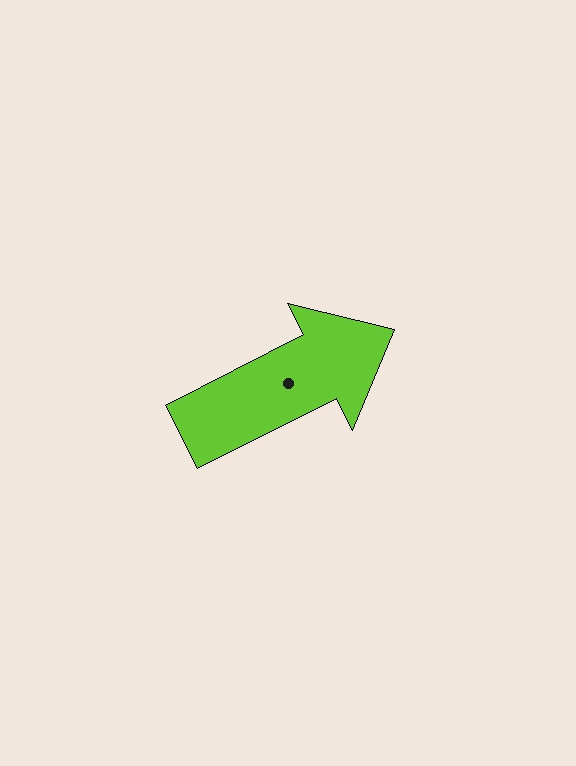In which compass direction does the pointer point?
Northeast.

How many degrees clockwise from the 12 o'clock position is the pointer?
Approximately 63 degrees.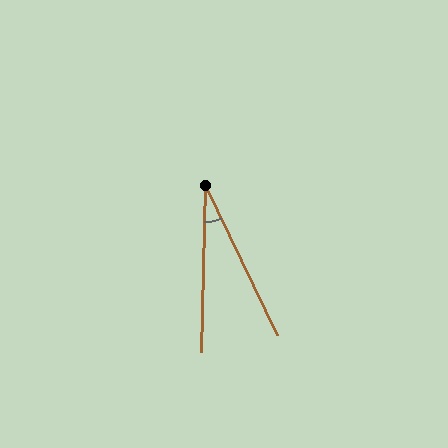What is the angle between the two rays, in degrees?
Approximately 27 degrees.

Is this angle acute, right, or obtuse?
It is acute.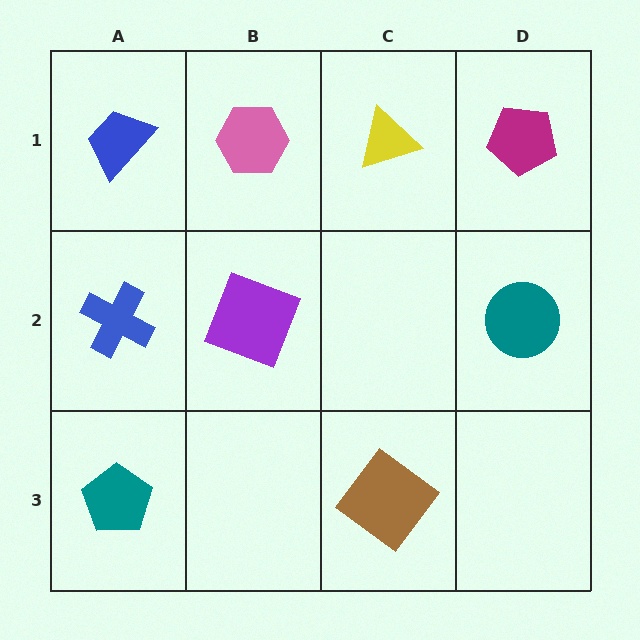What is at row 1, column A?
A blue trapezoid.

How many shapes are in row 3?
2 shapes.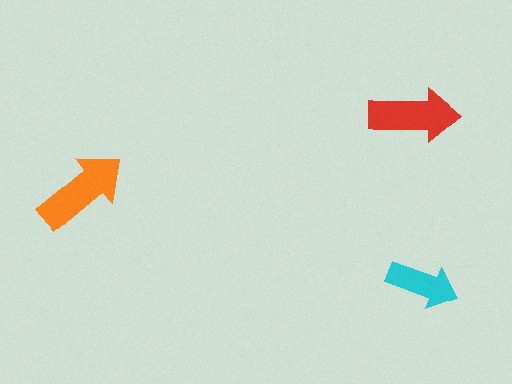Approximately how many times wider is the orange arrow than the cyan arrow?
About 1.5 times wider.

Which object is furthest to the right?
The cyan arrow is rightmost.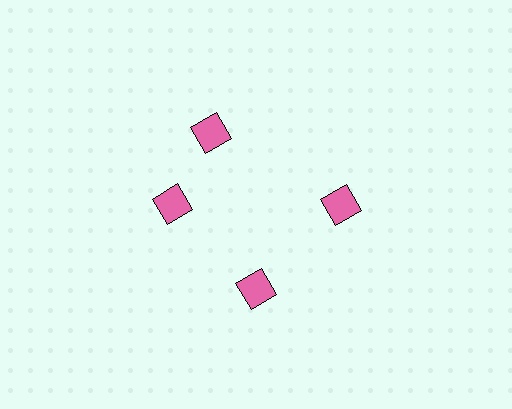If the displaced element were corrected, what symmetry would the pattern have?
It would have 4-fold rotational symmetry — the pattern would map onto itself every 90 degrees.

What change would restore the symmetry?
The symmetry would be restored by rotating it back into even spacing with its neighbors so that all 4 squares sit at equal angles and equal distance from the center.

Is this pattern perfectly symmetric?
No. The 4 pink squares are arranged in a ring, but one element near the 12 o'clock position is rotated out of alignment along the ring, breaking the 4-fold rotational symmetry.